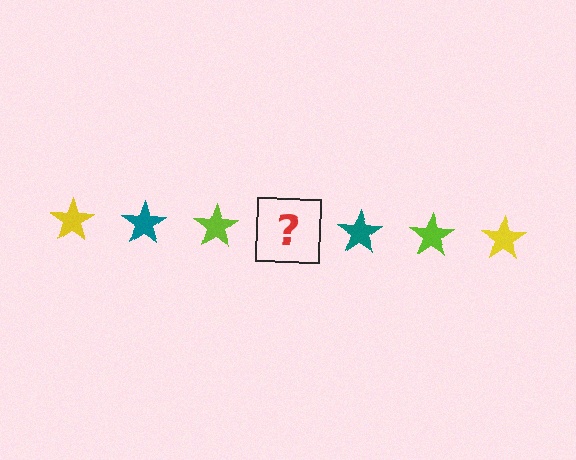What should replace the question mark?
The question mark should be replaced with a yellow star.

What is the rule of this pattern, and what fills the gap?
The rule is that the pattern cycles through yellow, teal, lime stars. The gap should be filled with a yellow star.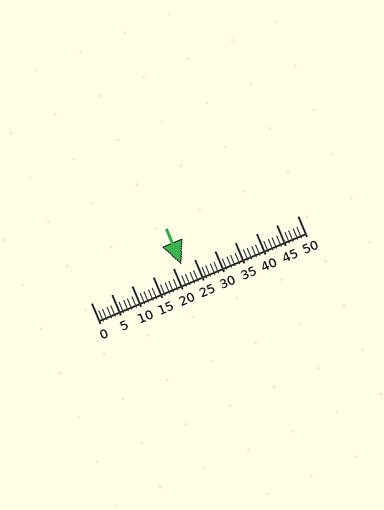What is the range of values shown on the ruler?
The ruler shows values from 0 to 50.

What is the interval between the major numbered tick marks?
The major tick marks are spaced 5 units apart.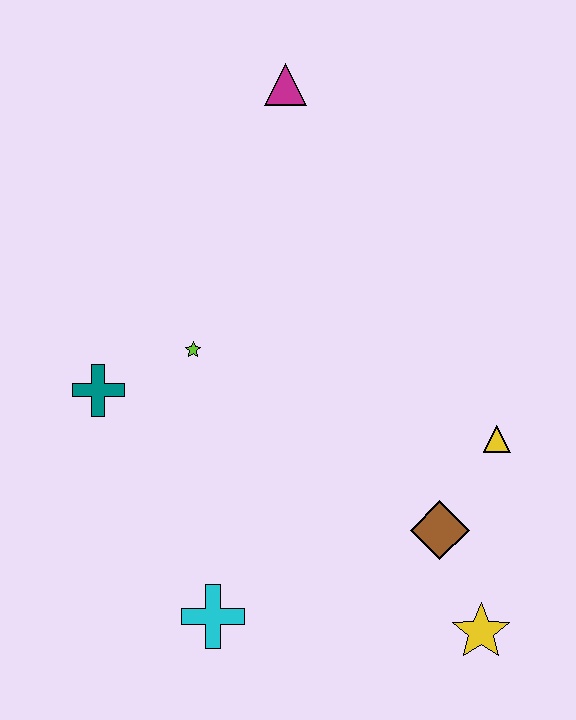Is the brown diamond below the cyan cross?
No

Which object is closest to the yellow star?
The brown diamond is closest to the yellow star.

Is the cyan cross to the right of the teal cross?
Yes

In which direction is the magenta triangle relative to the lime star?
The magenta triangle is above the lime star.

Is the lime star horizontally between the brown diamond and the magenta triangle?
No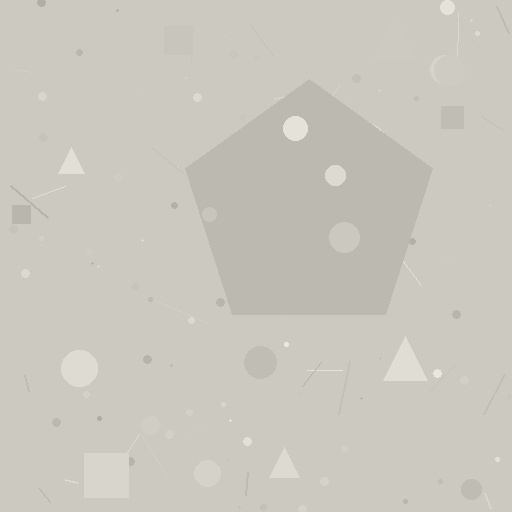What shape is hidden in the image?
A pentagon is hidden in the image.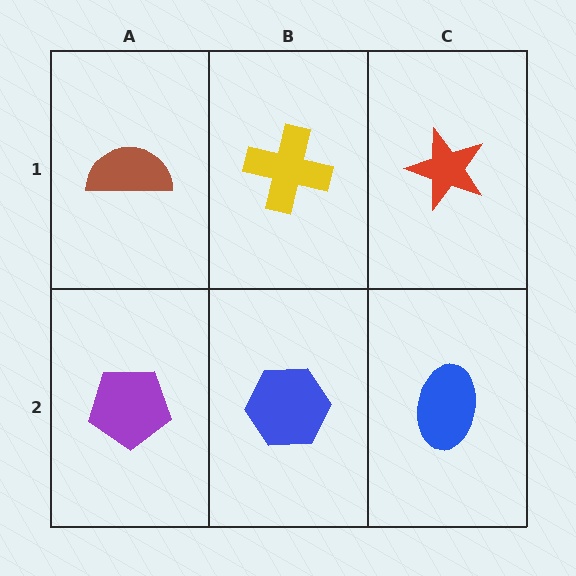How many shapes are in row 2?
3 shapes.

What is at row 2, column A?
A purple pentagon.